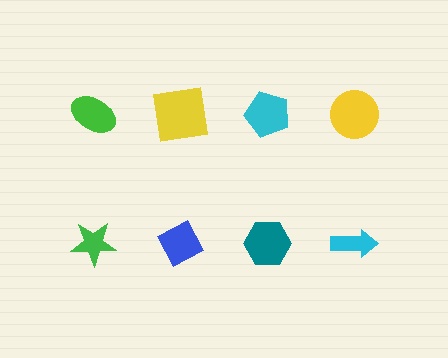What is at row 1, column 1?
A green ellipse.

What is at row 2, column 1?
A green star.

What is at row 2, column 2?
A blue diamond.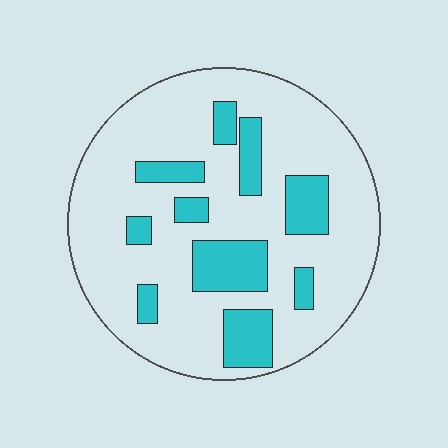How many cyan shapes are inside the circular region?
10.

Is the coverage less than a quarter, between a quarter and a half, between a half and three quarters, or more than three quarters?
Less than a quarter.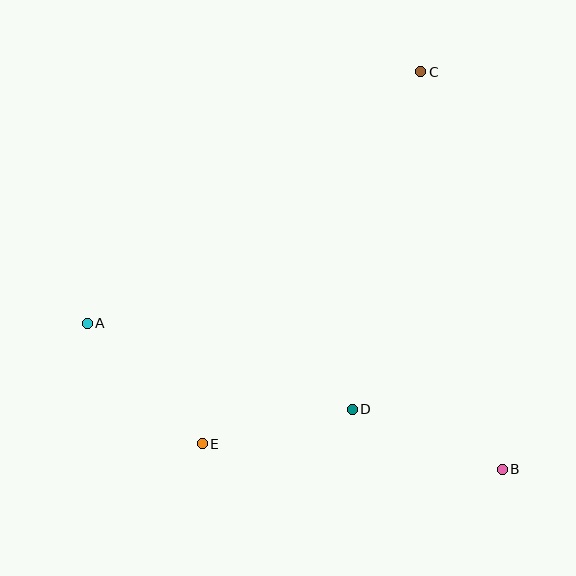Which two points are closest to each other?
Points D and E are closest to each other.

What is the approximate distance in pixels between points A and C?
The distance between A and C is approximately 418 pixels.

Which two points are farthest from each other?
Points A and B are farthest from each other.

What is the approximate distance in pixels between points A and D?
The distance between A and D is approximately 279 pixels.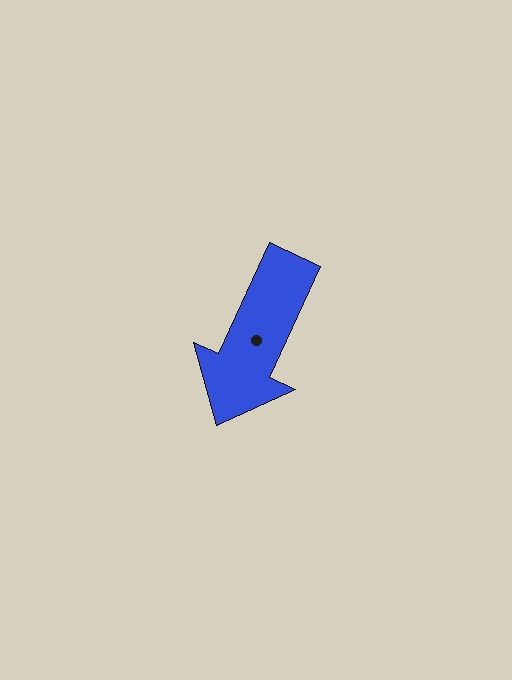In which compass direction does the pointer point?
Southwest.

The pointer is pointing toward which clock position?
Roughly 7 o'clock.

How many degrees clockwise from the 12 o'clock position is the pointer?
Approximately 205 degrees.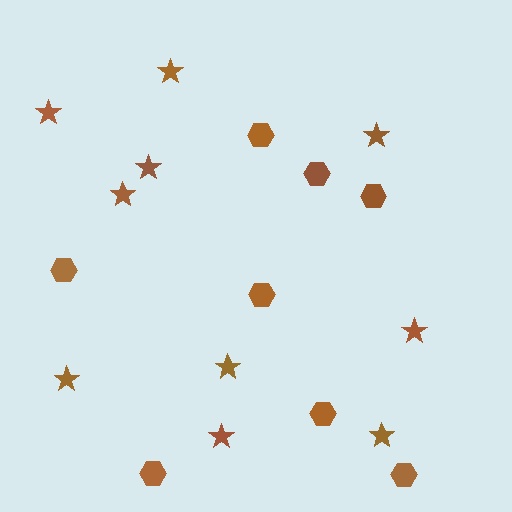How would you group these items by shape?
There are 2 groups: one group of stars (10) and one group of hexagons (8).